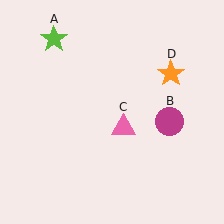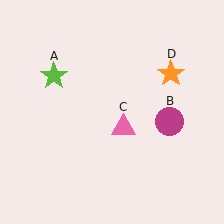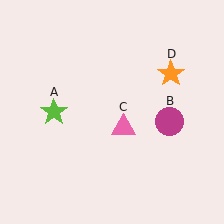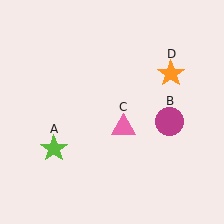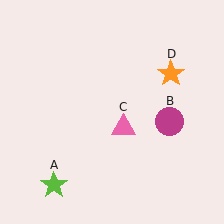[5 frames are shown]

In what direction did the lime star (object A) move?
The lime star (object A) moved down.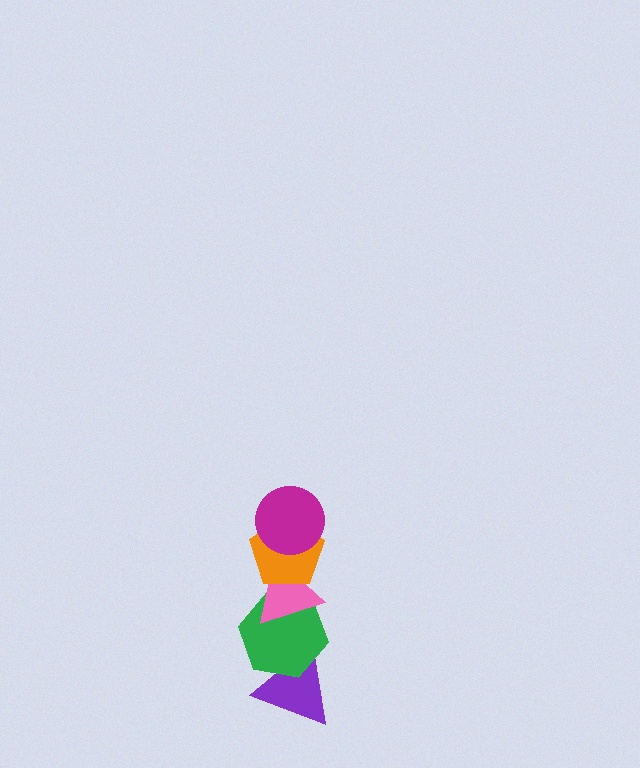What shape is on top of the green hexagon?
The pink triangle is on top of the green hexagon.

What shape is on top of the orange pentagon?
The magenta circle is on top of the orange pentagon.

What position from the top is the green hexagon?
The green hexagon is 4th from the top.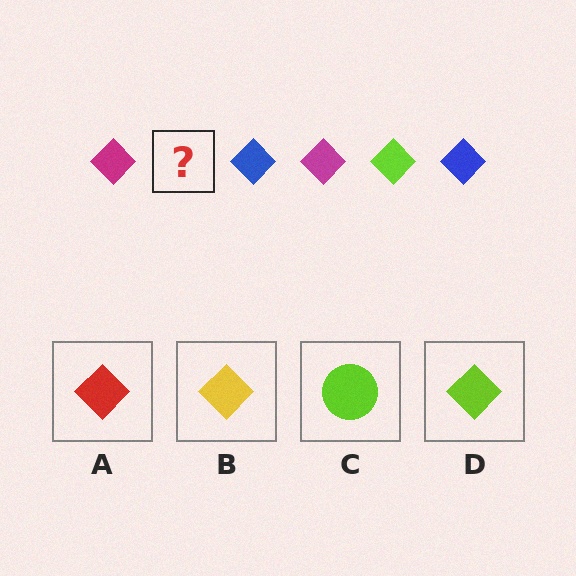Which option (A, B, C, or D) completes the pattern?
D.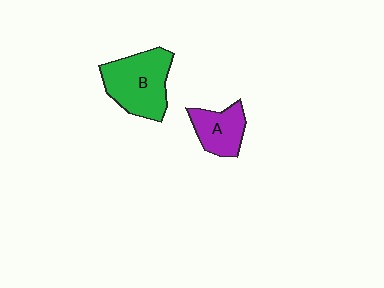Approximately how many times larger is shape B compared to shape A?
Approximately 1.7 times.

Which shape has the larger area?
Shape B (green).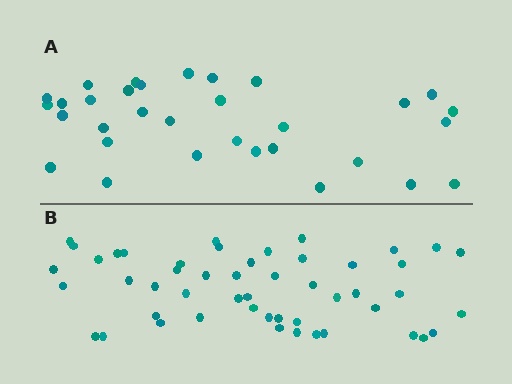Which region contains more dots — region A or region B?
Region B (the bottom region) has more dots.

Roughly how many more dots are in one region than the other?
Region B has approximately 20 more dots than region A.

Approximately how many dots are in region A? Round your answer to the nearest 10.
About 30 dots. (The exact count is 32, which rounds to 30.)